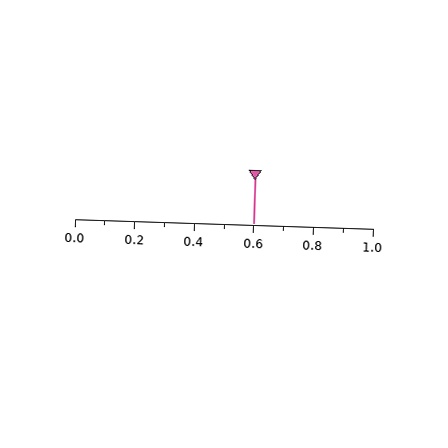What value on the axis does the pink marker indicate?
The marker indicates approximately 0.6.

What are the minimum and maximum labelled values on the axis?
The axis runs from 0.0 to 1.0.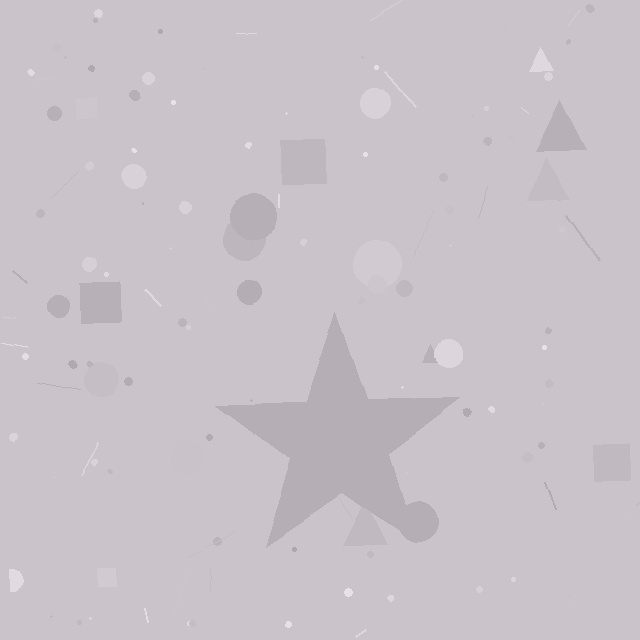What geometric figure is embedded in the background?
A star is embedded in the background.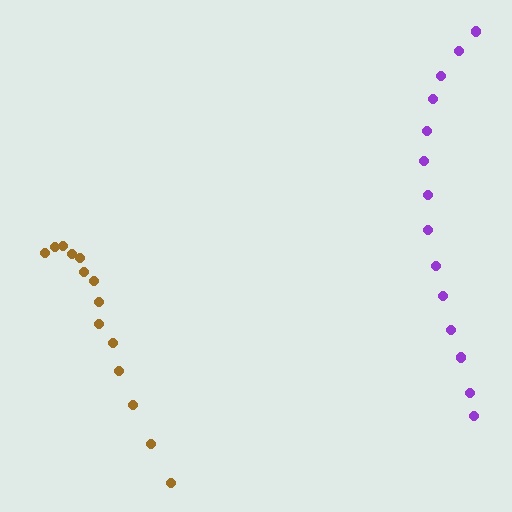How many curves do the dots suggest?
There are 2 distinct paths.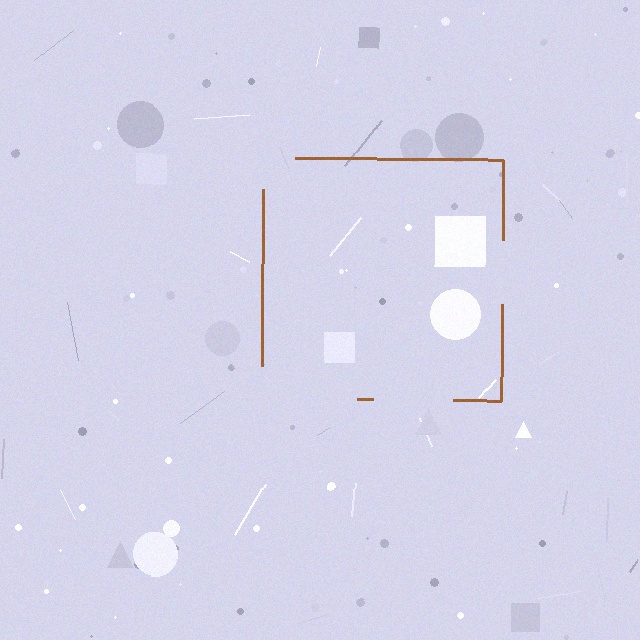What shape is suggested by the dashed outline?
The dashed outline suggests a square.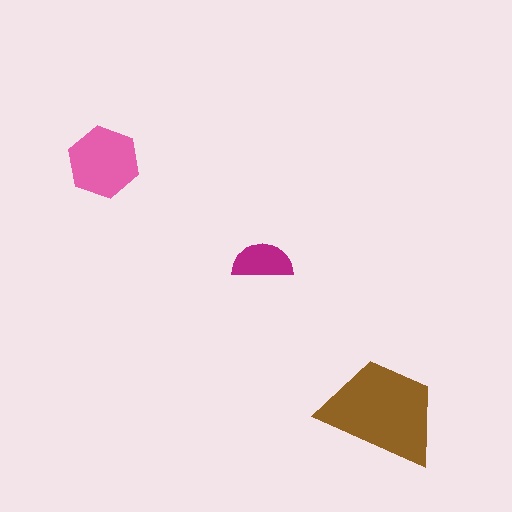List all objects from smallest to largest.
The magenta semicircle, the pink hexagon, the brown trapezoid.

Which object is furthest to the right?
The brown trapezoid is rightmost.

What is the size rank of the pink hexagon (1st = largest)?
2nd.